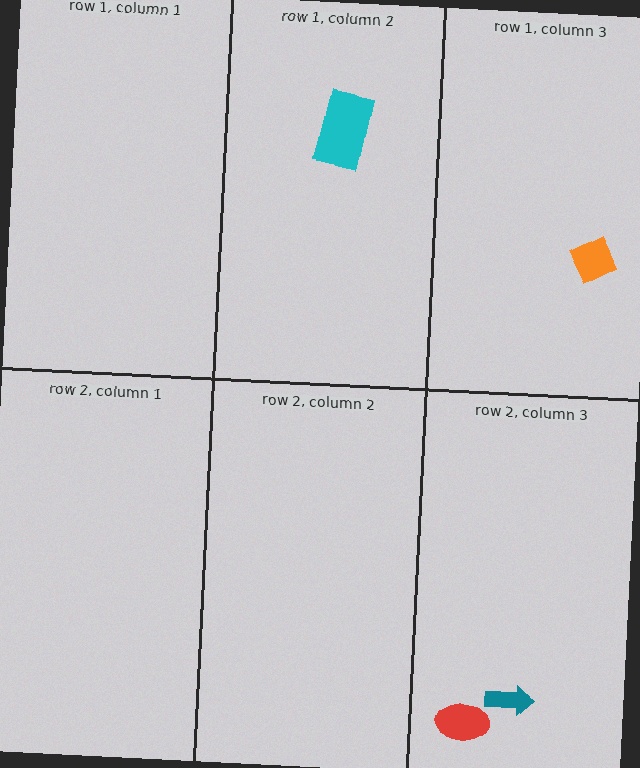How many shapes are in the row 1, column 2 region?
1.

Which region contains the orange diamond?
The row 1, column 3 region.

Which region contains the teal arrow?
The row 2, column 3 region.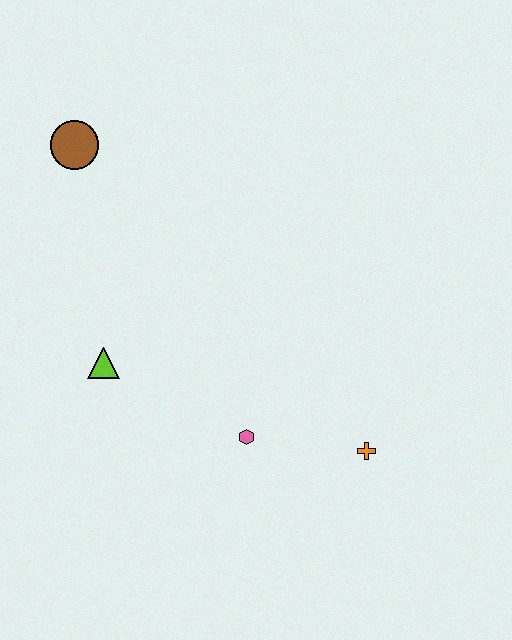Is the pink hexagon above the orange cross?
Yes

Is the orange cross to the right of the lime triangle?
Yes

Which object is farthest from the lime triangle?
The orange cross is farthest from the lime triangle.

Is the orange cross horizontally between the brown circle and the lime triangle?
No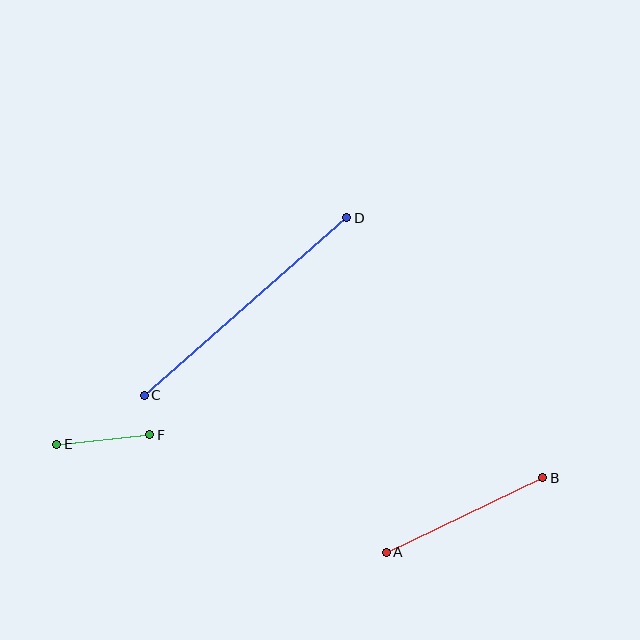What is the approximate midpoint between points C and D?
The midpoint is at approximately (246, 307) pixels.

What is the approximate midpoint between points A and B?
The midpoint is at approximately (465, 515) pixels.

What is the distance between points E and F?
The distance is approximately 93 pixels.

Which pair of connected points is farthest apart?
Points C and D are farthest apart.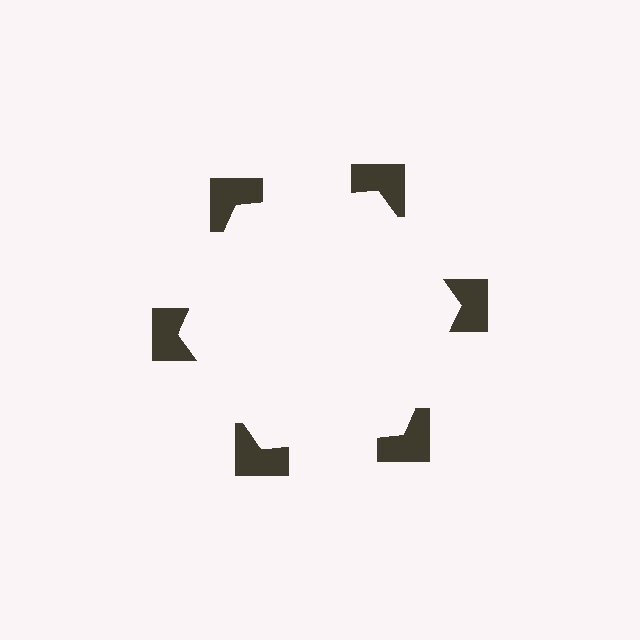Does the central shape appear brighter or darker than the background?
It typically appears slightly brighter than the background, even though no actual brightness change is drawn.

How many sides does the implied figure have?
6 sides.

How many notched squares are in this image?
There are 6 — one at each vertex of the illusory hexagon.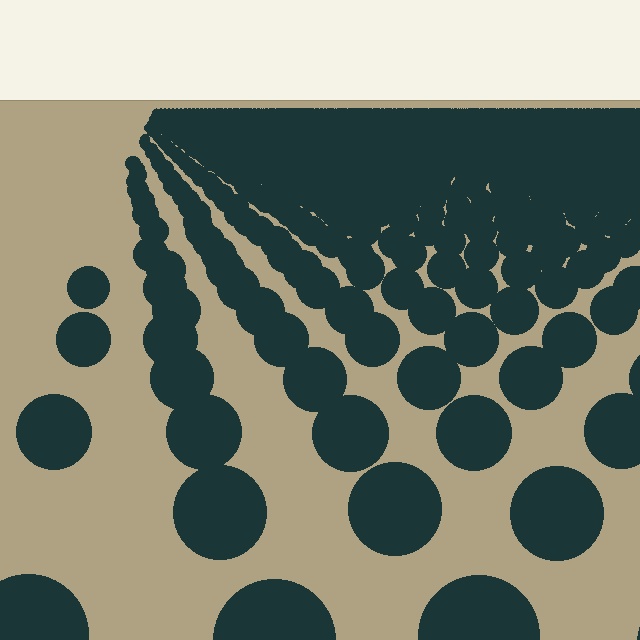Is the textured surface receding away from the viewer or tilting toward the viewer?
The surface is receding away from the viewer. Texture elements get smaller and denser toward the top.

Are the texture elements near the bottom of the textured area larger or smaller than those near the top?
Larger. Near the bottom, elements are closer to the viewer and appear at a bigger on-screen size.